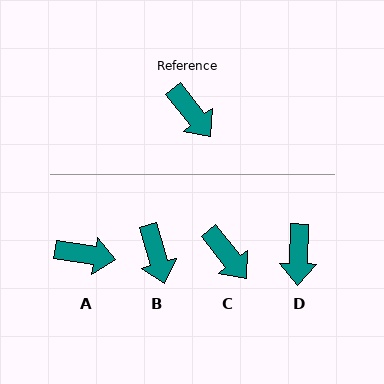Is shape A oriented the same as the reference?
No, it is off by about 43 degrees.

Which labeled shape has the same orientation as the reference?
C.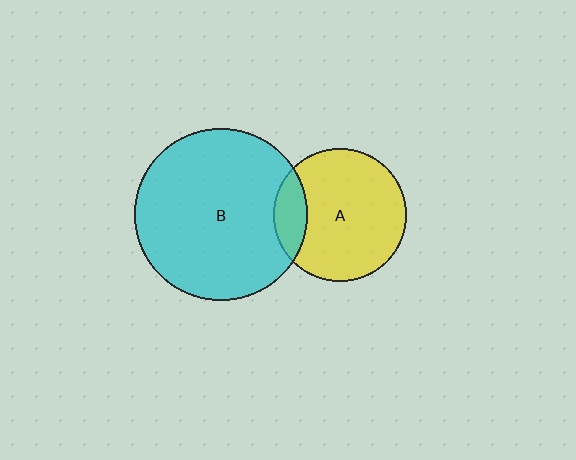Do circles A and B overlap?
Yes.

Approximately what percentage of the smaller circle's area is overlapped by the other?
Approximately 15%.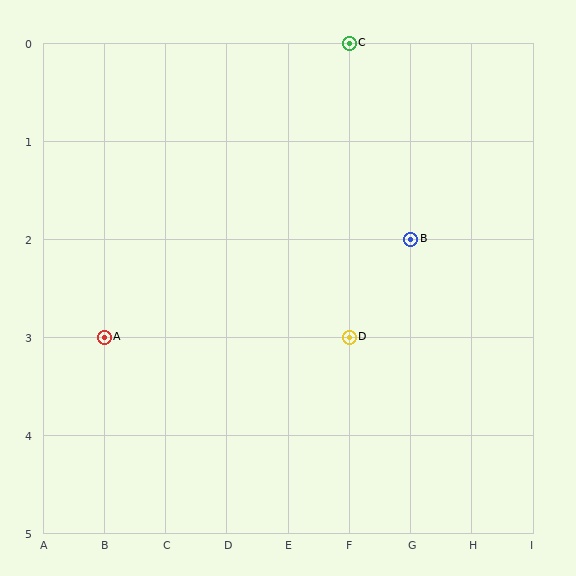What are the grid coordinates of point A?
Point A is at grid coordinates (B, 3).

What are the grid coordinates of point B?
Point B is at grid coordinates (G, 2).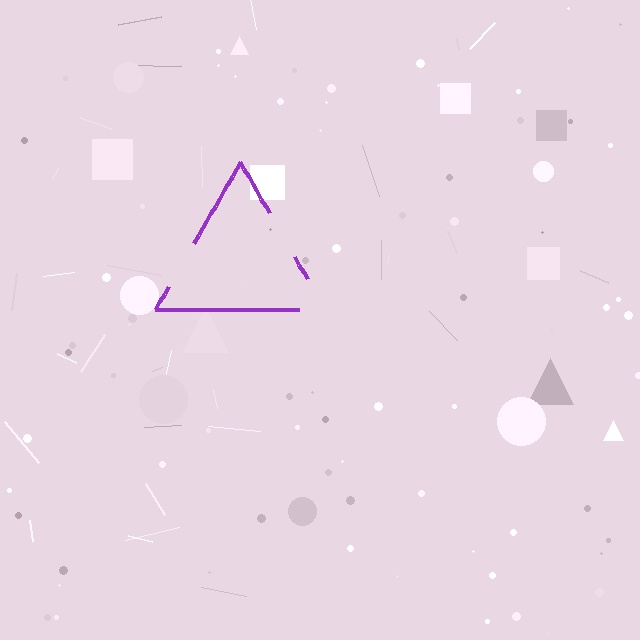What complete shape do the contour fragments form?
The contour fragments form a triangle.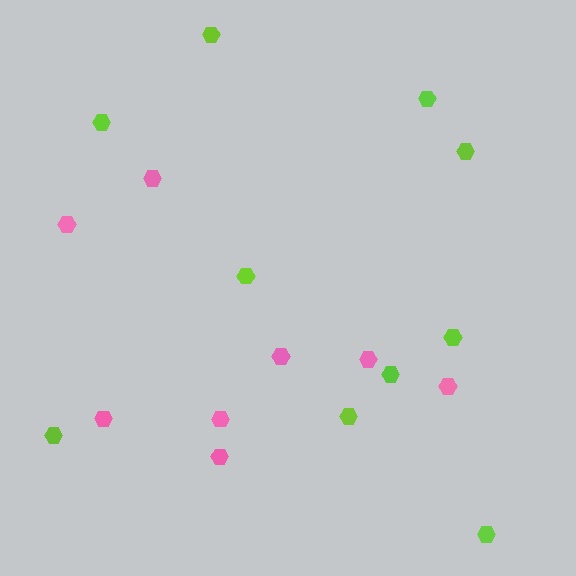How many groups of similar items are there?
There are 2 groups: one group of pink hexagons (8) and one group of lime hexagons (10).